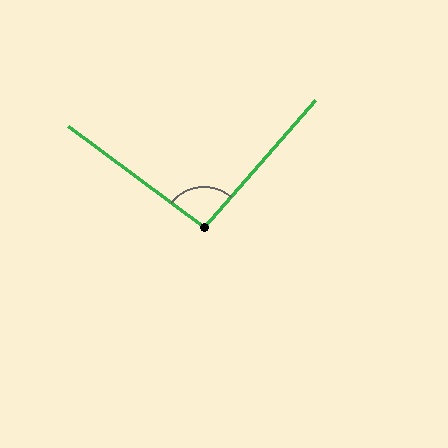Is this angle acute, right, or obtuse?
It is approximately a right angle.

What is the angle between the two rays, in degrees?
Approximately 95 degrees.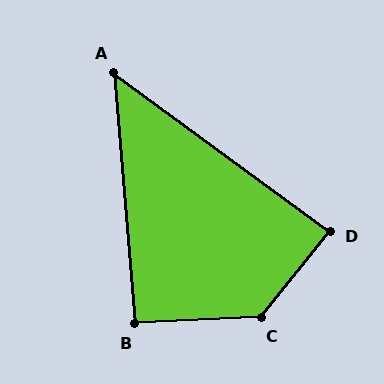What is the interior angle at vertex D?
Approximately 88 degrees (approximately right).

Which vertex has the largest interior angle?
C, at approximately 131 degrees.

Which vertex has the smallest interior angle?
A, at approximately 49 degrees.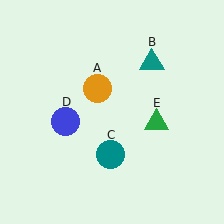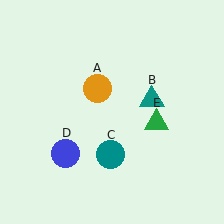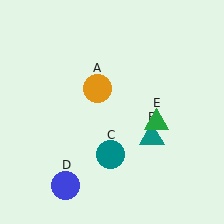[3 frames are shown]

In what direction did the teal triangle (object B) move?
The teal triangle (object B) moved down.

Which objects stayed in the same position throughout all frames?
Orange circle (object A) and teal circle (object C) and green triangle (object E) remained stationary.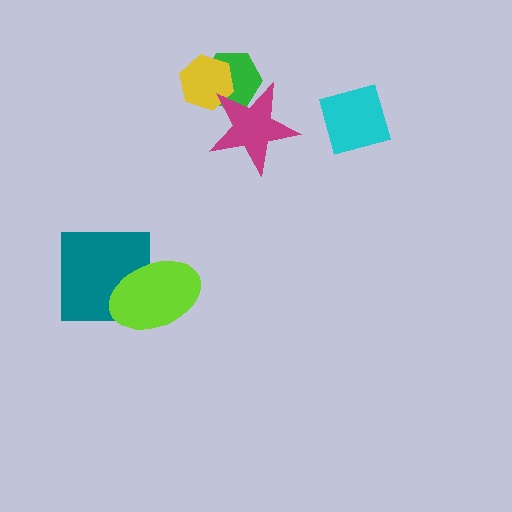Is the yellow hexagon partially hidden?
Yes, it is partially covered by another shape.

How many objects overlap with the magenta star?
2 objects overlap with the magenta star.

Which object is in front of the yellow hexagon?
The magenta star is in front of the yellow hexagon.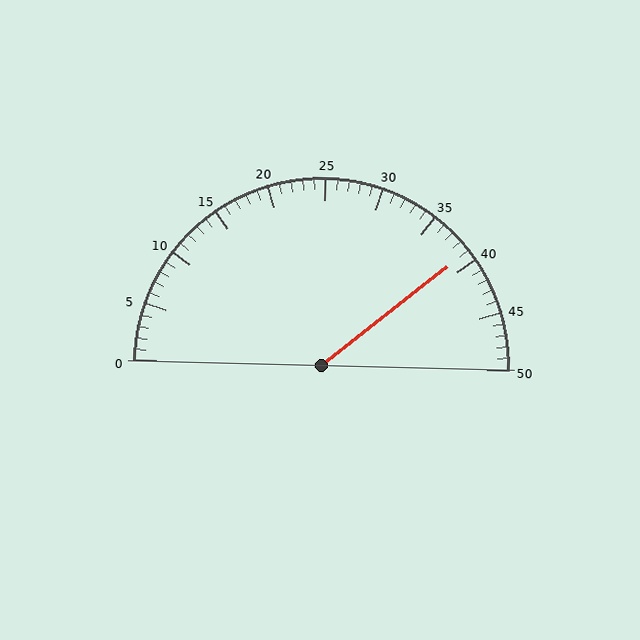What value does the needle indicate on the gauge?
The needle indicates approximately 39.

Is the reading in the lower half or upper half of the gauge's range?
The reading is in the upper half of the range (0 to 50).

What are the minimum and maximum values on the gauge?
The gauge ranges from 0 to 50.